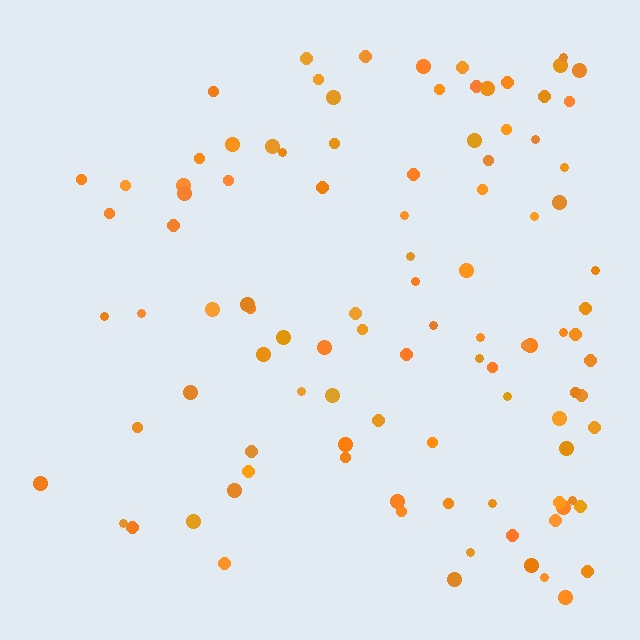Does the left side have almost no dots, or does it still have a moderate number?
Still a moderate number, just noticeably fewer than the right.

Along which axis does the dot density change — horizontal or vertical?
Horizontal.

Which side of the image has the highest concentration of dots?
The right.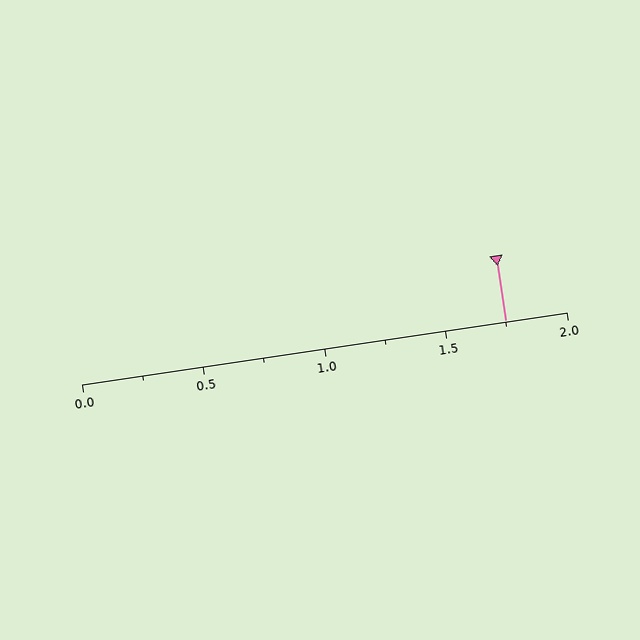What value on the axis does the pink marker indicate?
The marker indicates approximately 1.75.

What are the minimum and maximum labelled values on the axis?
The axis runs from 0.0 to 2.0.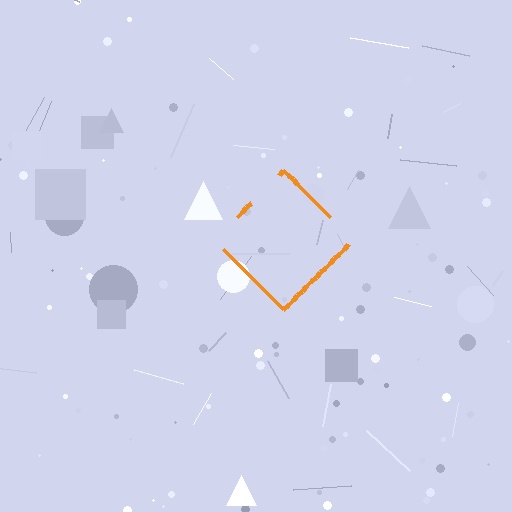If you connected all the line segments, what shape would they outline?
They would outline a diamond.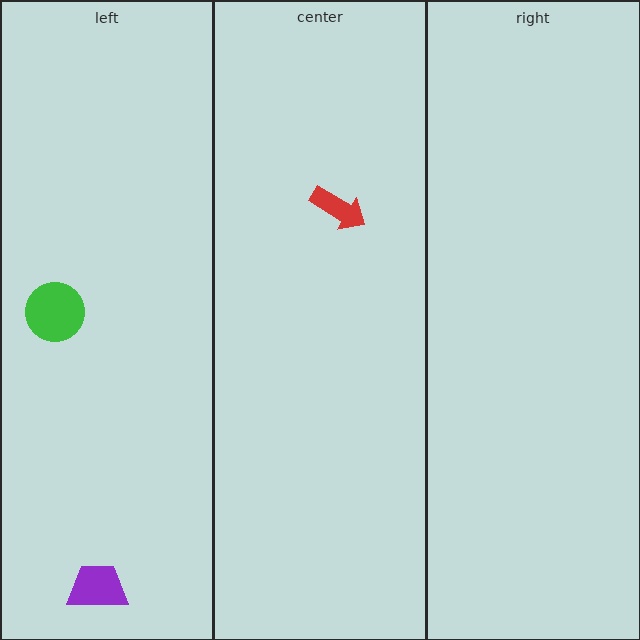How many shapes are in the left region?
2.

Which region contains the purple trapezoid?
The left region.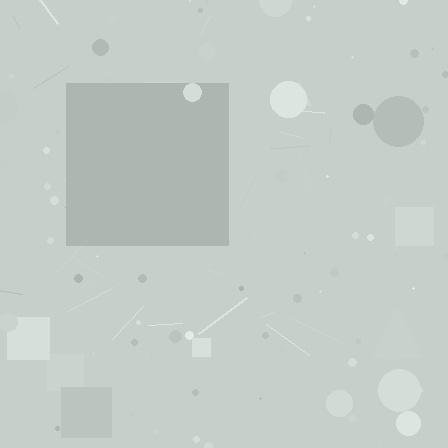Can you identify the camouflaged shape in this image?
The camouflaged shape is a square.